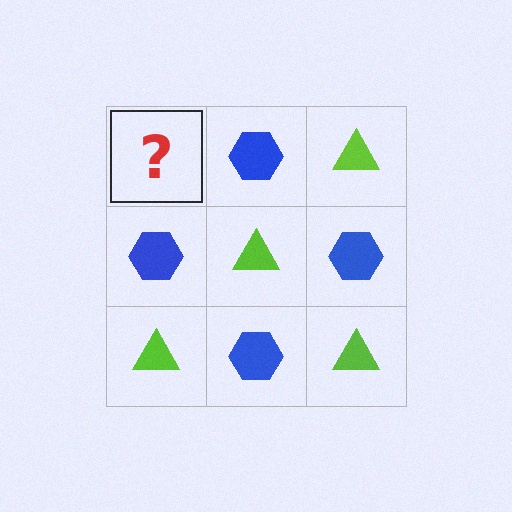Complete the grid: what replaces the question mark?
The question mark should be replaced with a lime triangle.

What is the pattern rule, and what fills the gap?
The rule is that it alternates lime triangle and blue hexagon in a checkerboard pattern. The gap should be filled with a lime triangle.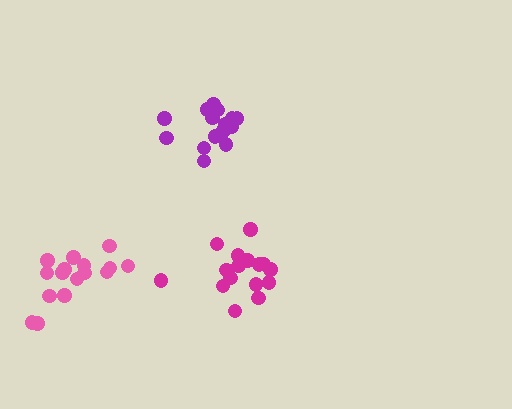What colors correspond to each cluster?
The clusters are colored: pink, purple, magenta.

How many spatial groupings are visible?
There are 3 spatial groupings.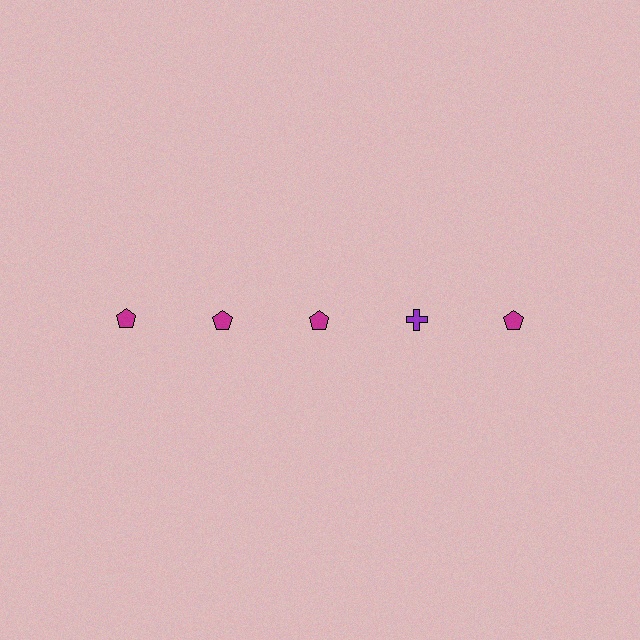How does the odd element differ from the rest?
It differs in both color (purple instead of magenta) and shape (cross instead of pentagon).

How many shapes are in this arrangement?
There are 5 shapes arranged in a grid pattern.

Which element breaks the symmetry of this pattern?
The purple cross in the top row, second from right column breaks the symmetry. All other shapes are magenta pentagons.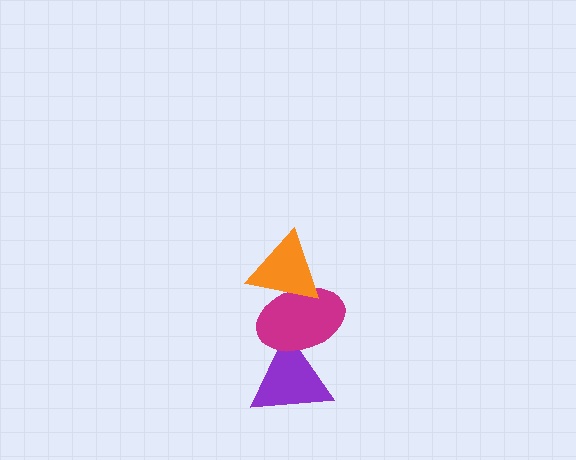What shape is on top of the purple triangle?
The magenta ellipse is on top of the purple triangle.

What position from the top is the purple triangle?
The purple triangle is 3rd from the top.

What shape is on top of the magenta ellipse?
The orange triangle is on top of the magenta ellipse.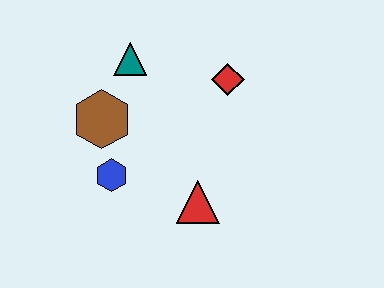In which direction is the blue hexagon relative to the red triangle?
The blue hexagon is to the left of the red triangle.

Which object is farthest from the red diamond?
The blue hexagon is farthest from the red diamond.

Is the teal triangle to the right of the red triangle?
No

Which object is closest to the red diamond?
The teal triangle is closest to the red diamond.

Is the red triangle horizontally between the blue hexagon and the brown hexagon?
No